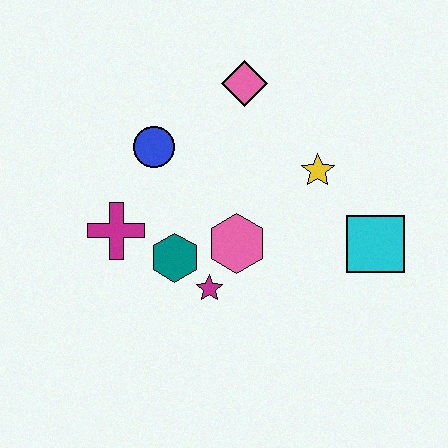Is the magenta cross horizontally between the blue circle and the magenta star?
No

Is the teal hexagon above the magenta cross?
No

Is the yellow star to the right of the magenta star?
Yes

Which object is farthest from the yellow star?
The magenta cross is farthest from the yellow star.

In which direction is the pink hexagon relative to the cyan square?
The pink hexagon is to the left of the cyan square.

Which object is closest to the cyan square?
The yellow star is closest to the cyan square.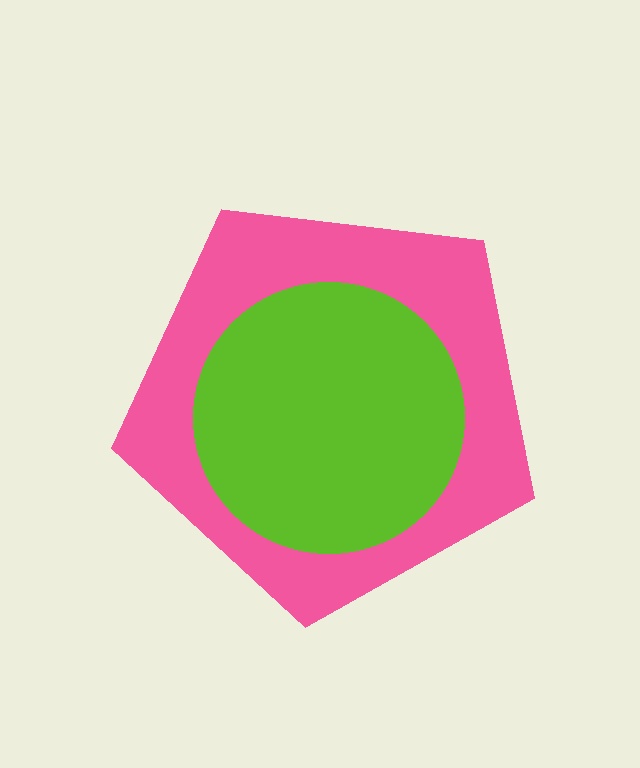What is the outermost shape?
The pink pentagon.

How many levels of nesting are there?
2.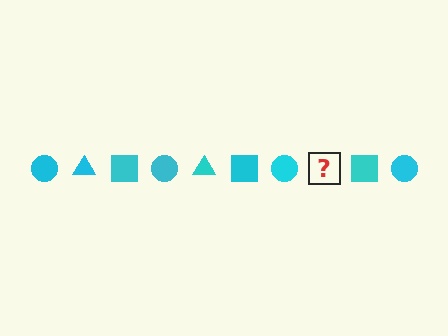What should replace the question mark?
The question mark should be replaced with a cyan triangle.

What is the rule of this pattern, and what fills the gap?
The rule is that the pattern cycles through circle, triangle, square shapes in cyan. The gap should be filled with a cyan triangle.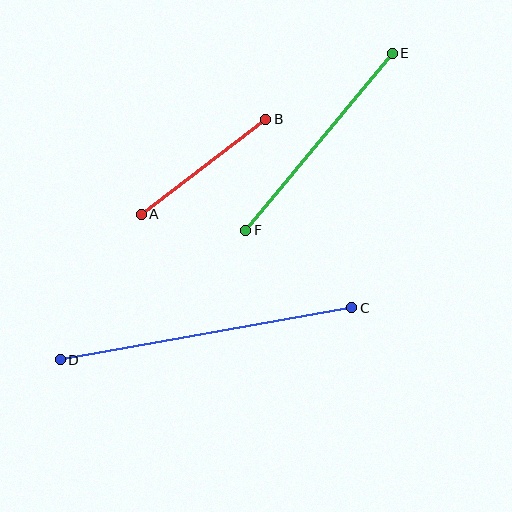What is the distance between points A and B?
The distance is approximately 156 pixels.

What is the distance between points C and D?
The distance is approximately 296 pixels.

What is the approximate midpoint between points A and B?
The midpoint is at approximately (204, 167) pixels.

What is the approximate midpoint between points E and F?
The midpoint is at approximately (319, 142) pixels.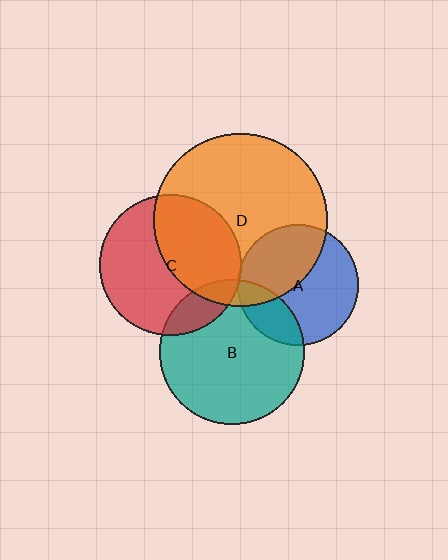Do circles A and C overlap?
Yes.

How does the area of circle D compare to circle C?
Approximately 1.5 times.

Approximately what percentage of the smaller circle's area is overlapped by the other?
Approximately 5%.